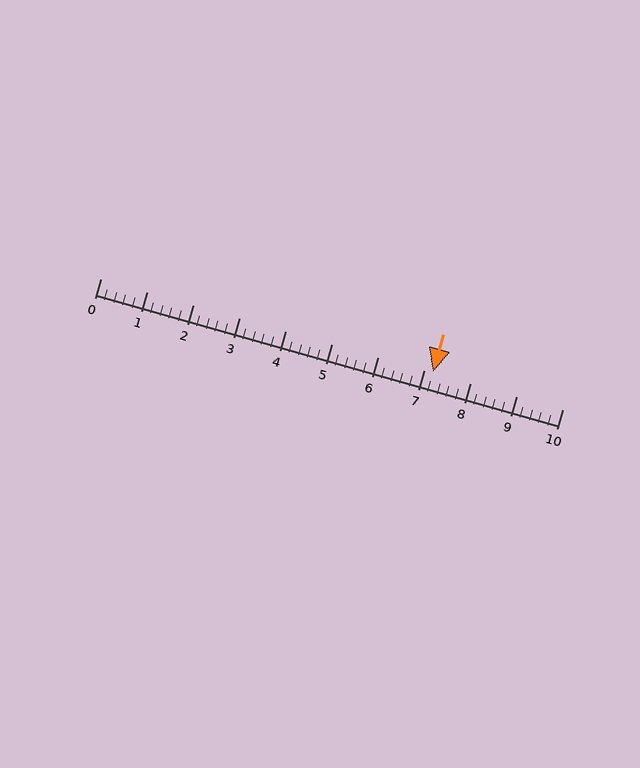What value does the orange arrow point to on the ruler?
The orange arrow points to approximately 7.2.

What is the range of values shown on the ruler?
The ruler shows values from 0 to 10.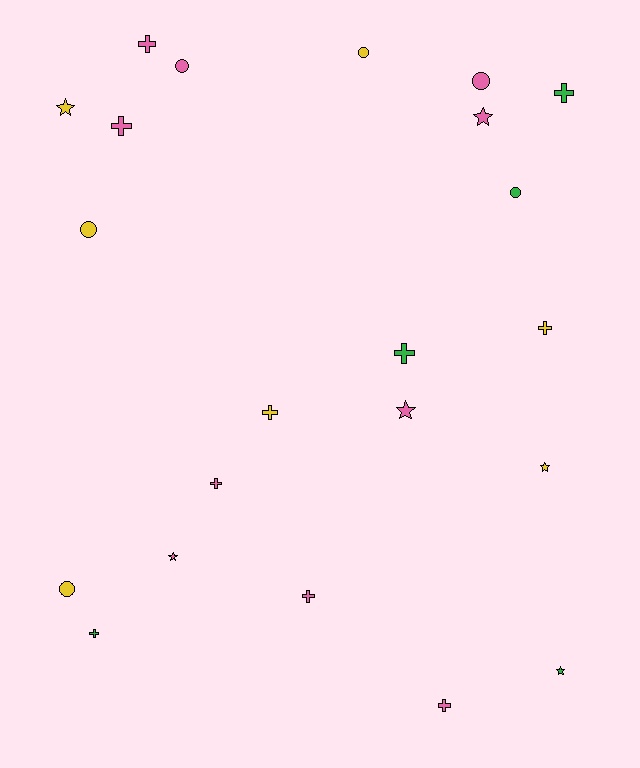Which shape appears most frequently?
Cross, with 10 objects.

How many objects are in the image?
There are 22 objects.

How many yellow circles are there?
There are 3 yellow circles.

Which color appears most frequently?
Pink, with 10 objects.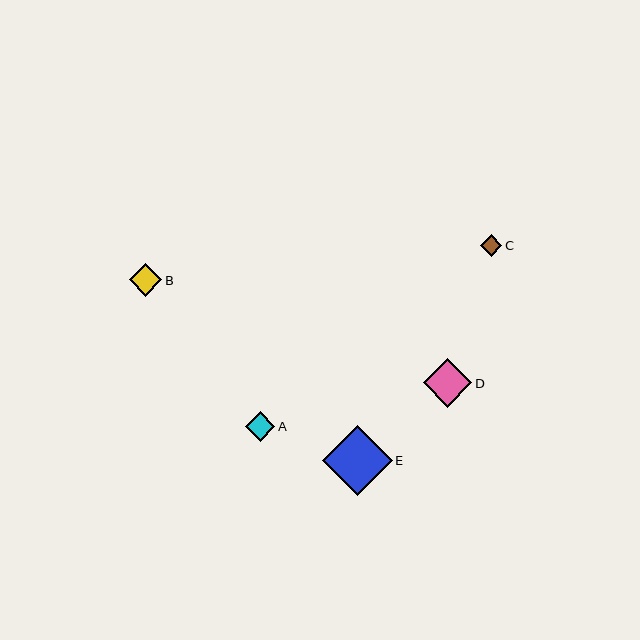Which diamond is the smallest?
Diamond C is the smallest with a size of approximately 22 pixels.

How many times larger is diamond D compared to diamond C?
Diamond D is approximately 2.3 times the size of diamond C.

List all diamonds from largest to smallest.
From largest to smallest: E, D, B, A, C.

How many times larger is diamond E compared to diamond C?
Diamond E is approximately 3.2 times the size of diamond C.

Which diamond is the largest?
Diamond E is the largest with a size of approximately 69 pixels.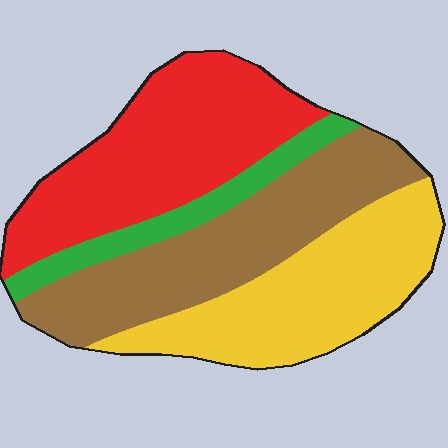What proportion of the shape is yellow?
Yellow takes up between a quarter and a half of the shape.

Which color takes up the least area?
Green, at roughly 10%.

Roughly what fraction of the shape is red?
Red covers 32% of the shape.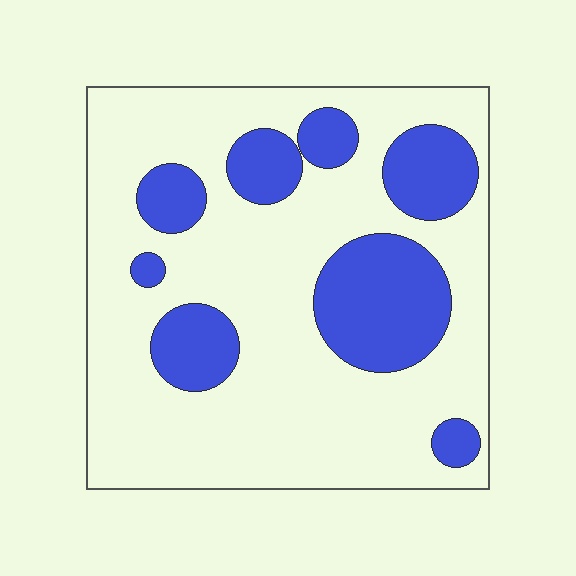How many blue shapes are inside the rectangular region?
8.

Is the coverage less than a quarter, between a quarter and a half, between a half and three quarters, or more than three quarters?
Between a quarter and a half.